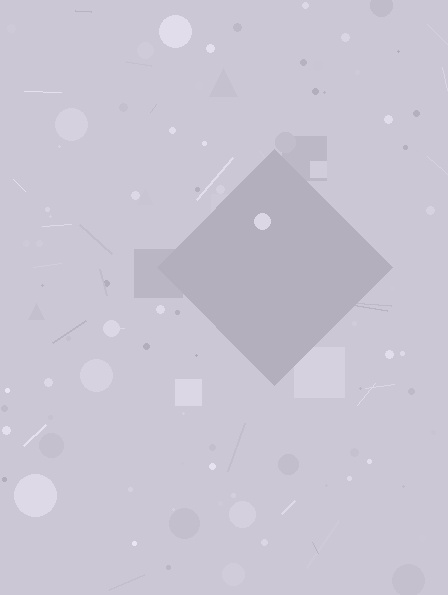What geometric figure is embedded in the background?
A diamond is embedded in the background.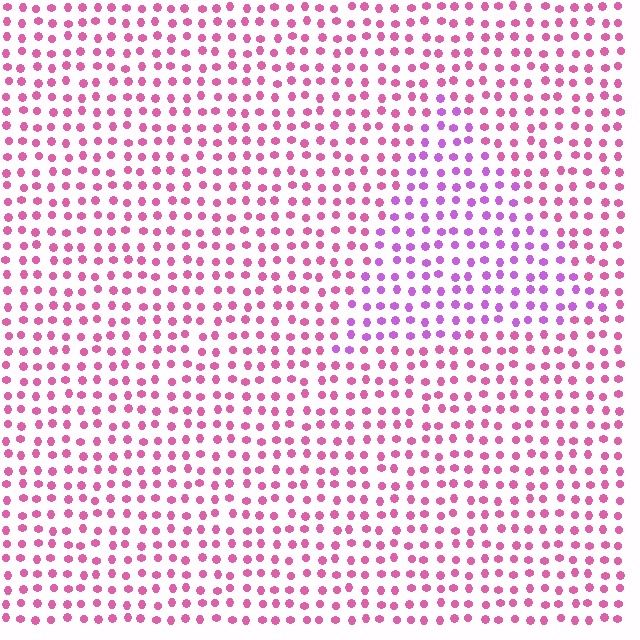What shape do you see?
I see a triangle.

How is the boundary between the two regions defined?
The boundary is defined purely by a slight shift in hue (about 35 degrees). Spacing, size, and orientation are identical on both sides.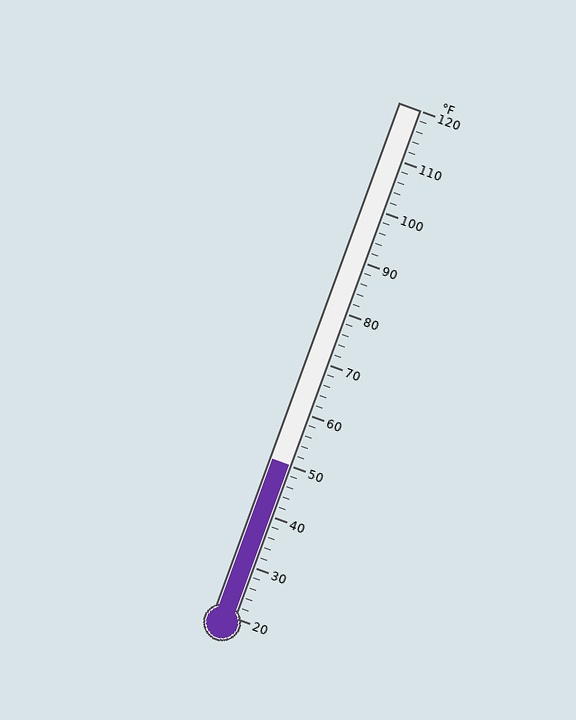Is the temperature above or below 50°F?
The temperature is at 50°F.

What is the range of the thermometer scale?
The thermometer scale ranges from 20°F to 120°F.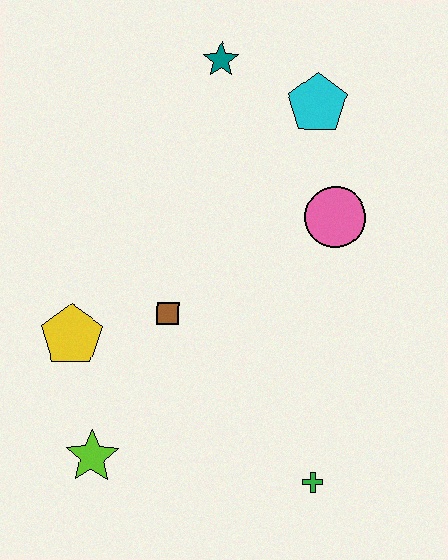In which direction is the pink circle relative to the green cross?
The pink circle is above the green cross.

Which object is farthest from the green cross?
The teal star is farthest from the green cross.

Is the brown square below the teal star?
Yes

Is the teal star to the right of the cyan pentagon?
No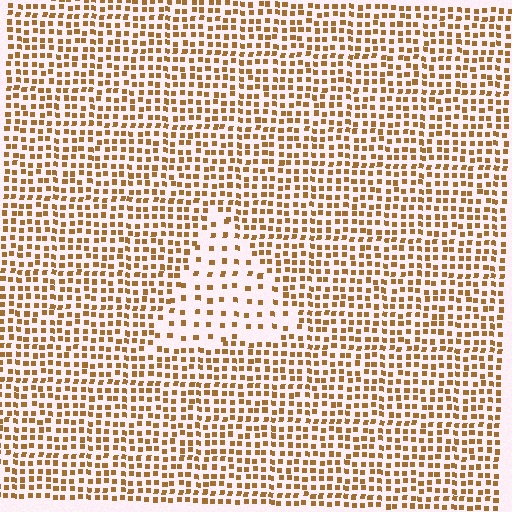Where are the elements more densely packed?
The elements are more densely packed outside the triangle boundary.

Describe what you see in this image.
The image contains small brown elements arranged at two different densities. A triangle-shaped region is visible where the elements are less densely packed than the surrounding area.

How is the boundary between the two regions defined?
The boundary is defined by a change in element density (approximately 2.4x ratio). All elements are the same color, size, and shape.